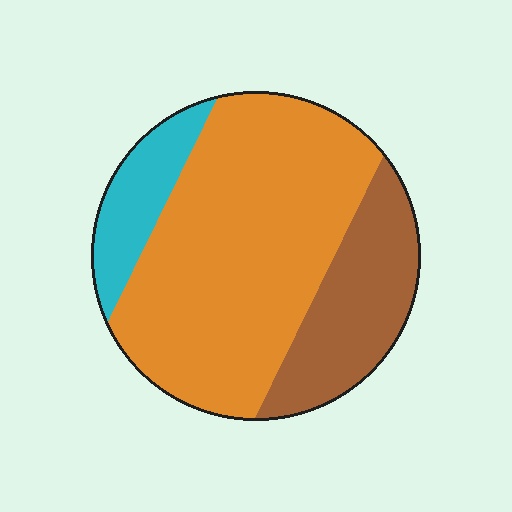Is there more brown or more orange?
Orange.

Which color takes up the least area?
Cyan, at roughly 15%.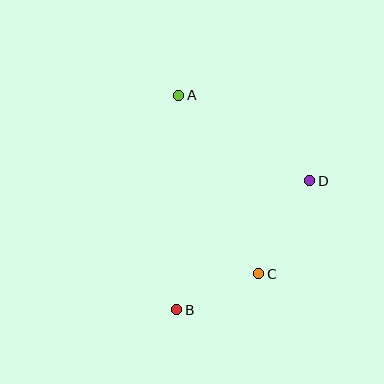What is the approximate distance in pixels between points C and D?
The distance between C and D is approximately 106 pixels.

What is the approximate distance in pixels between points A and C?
The distance between A and C is approximately 196 pixels.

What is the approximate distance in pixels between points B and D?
The distance between B and D is approximately 185 pixels.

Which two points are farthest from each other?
Points A and B are farthest from each other.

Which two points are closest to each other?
Points B and C are closest to each other.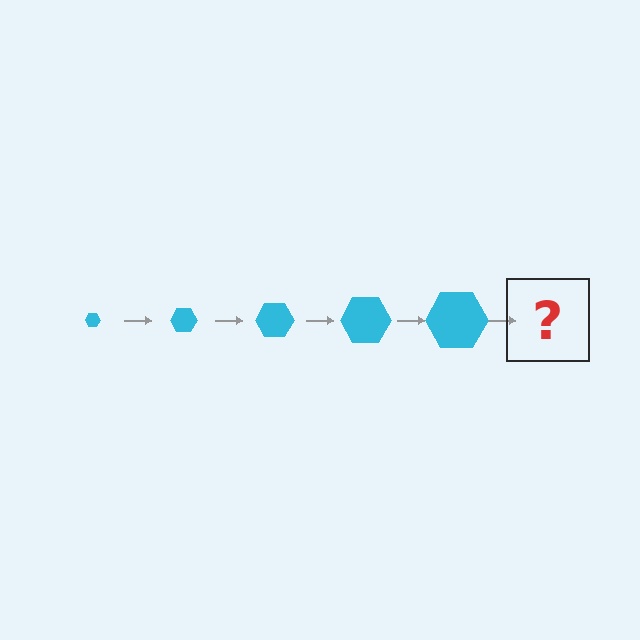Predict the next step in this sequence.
The next step is a cyan hexagon, larger than the previous one.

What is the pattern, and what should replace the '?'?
The pattern is that the hexagon gets progressively larger each step. The '?' should be a cyan hexagon, larger than the previous one.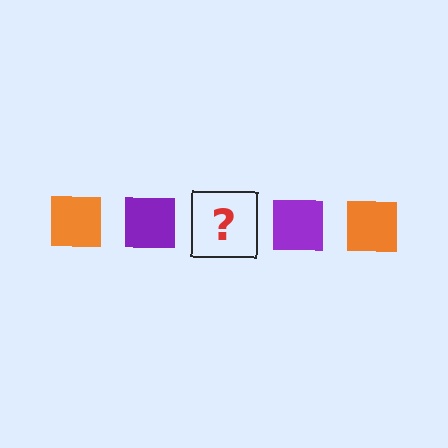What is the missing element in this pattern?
The missing element is an orange square.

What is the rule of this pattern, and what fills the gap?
The rule is that the pattern cycles through orange, purple squares. The gap should be filled with an orange square.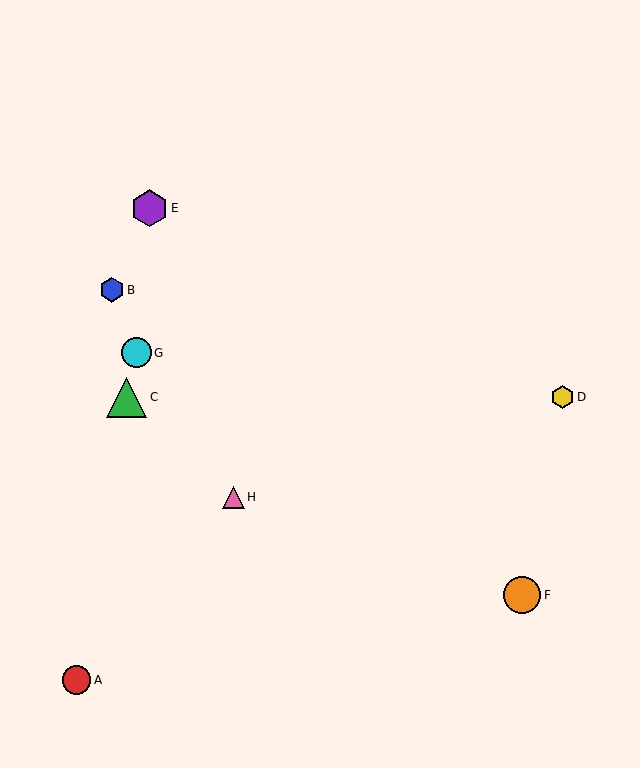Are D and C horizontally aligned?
Yes, both are at y≈397.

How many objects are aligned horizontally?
2 objects (C, D) are aligned horizontally.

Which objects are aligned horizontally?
Objects C, D are aligned horizontally.